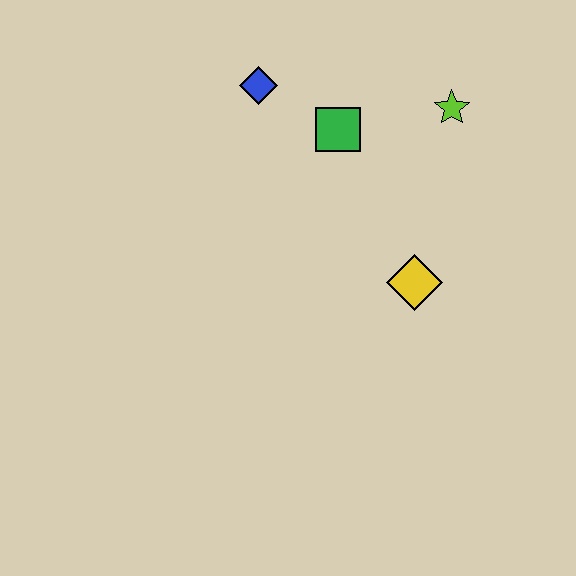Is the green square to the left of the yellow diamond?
Yes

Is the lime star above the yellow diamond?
Yes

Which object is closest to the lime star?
The green square is closest to the lime star.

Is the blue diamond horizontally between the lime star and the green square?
No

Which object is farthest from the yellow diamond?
The blue diamond is farthest from the yellow diamond.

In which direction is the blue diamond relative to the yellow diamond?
The blue diamond is above the yellow diamond.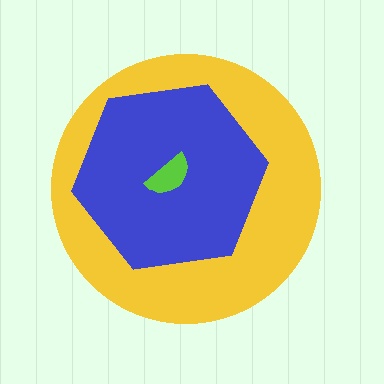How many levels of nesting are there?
3.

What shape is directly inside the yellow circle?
The blue hexagon.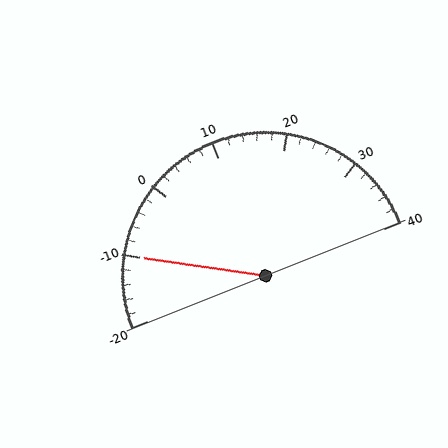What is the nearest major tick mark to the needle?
The nearest major tick mark is -10.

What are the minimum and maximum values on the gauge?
The gauge ranges from -20 to 40.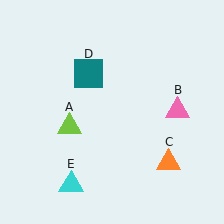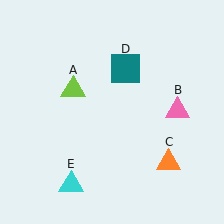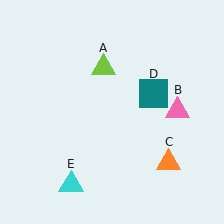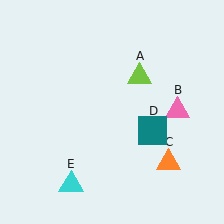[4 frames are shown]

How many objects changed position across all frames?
2 objects changed position: lime triangle (object A), teal square (object D).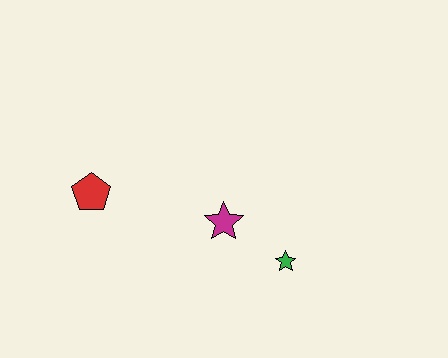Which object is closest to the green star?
The magenta star is closest to the green star.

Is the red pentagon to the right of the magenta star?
No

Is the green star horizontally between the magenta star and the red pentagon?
No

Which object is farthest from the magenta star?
The red pentagon is farthest from the magenta star.